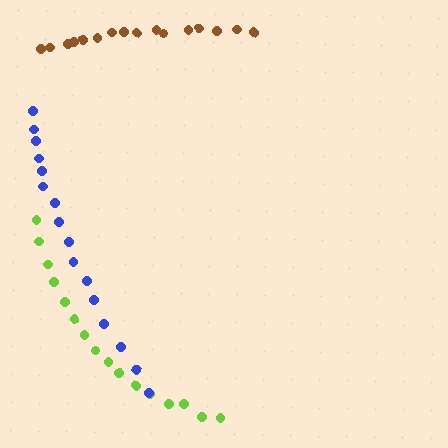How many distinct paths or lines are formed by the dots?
There are 3 distinct paths.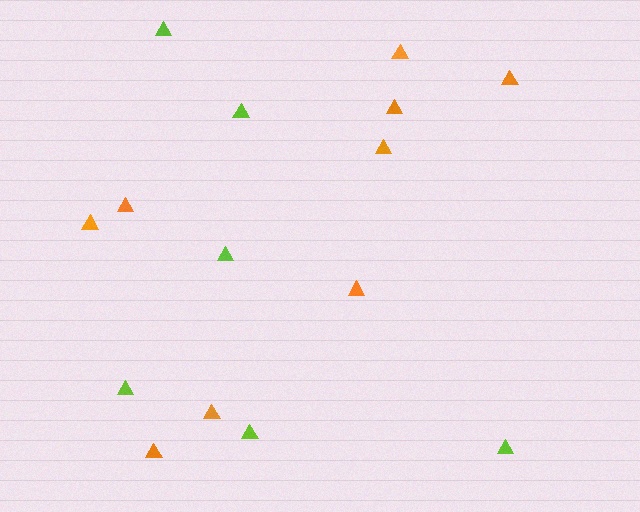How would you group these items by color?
There are 2 groups: one group of lime triangles (6) and one group of orange triangles (9).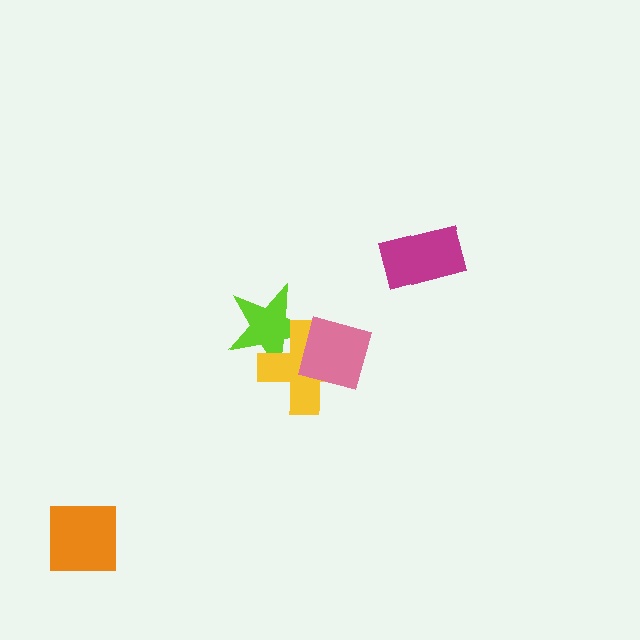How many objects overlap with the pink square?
1 object overlaps with the pink square.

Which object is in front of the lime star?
The yellow cross is in front of the lime star.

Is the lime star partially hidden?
Yes, it is partially covered by another shape.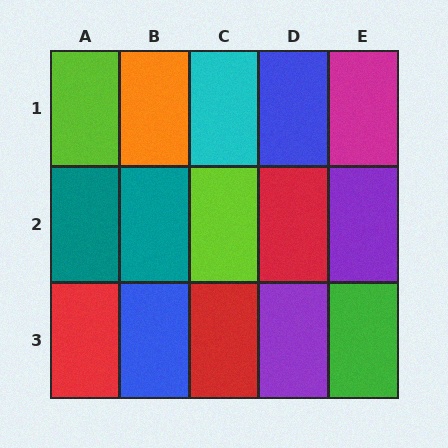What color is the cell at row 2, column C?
Lime.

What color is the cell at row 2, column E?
Purple.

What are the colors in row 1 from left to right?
Lime, orange, cyan, blue, magenta.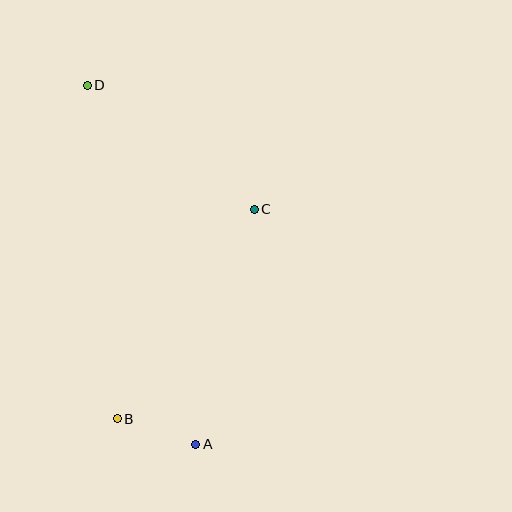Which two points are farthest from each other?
Points A and D are farthest from each other.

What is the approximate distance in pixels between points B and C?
The distance between B and C is approximately 250 pixels.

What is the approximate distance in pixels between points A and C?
The distance between A and C is approximately 242 pixels.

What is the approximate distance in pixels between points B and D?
The distance between B and D is approximately 335 pixels.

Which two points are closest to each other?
Points A and B are closest to each other.